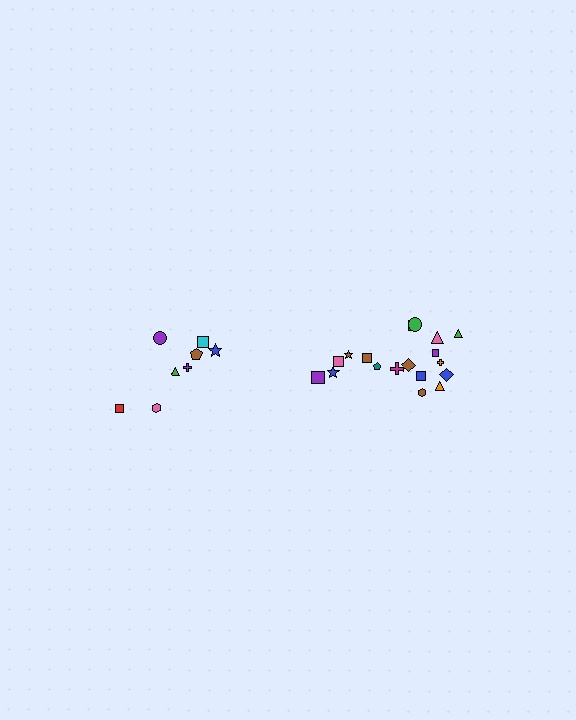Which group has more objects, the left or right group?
The right group.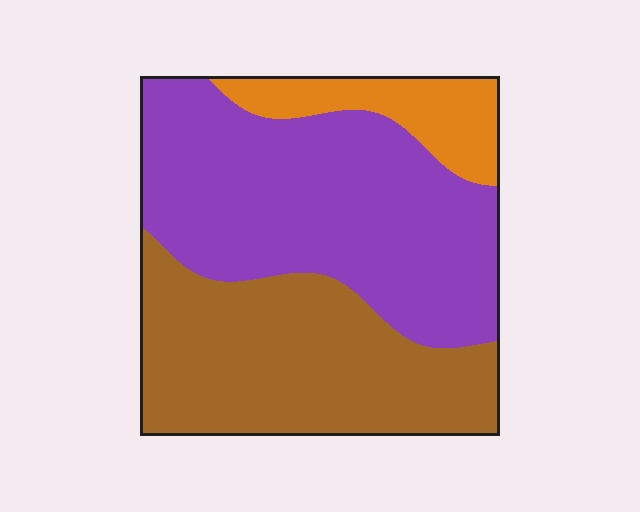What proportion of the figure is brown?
Brown covers about 40% of the figure.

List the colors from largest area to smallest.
From largest to smallest: purple, brown, orange.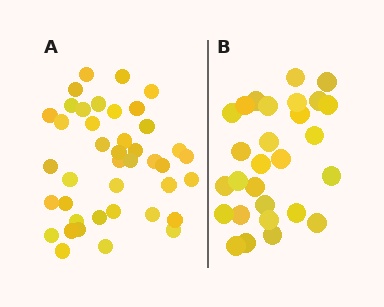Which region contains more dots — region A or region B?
Region A (the left region) has more dots.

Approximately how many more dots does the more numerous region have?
Region A has approximately 15 more dots than region B.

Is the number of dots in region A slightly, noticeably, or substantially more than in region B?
Region A has substantially more. The ratio is roughly 1.5 to 1.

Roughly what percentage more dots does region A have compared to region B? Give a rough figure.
About 45% more.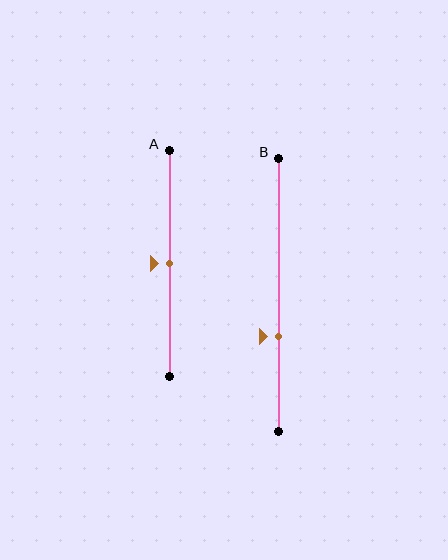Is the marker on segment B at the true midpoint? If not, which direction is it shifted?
No, the marker on segment B is shifted downward by about 15% of the segment length.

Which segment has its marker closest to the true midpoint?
Segment A has its marker closest to the true midpoint.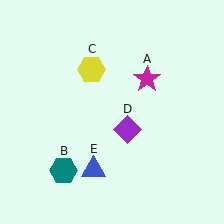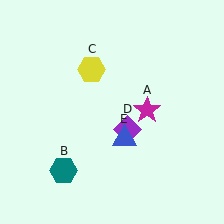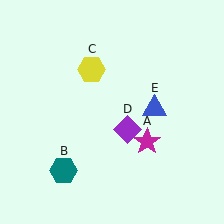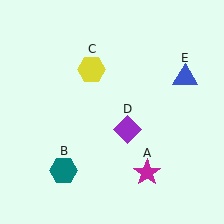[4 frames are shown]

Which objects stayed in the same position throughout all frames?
Teal hexagon (object B) and yellow hexagon (object C) and purple diamond (object D) remained stationary.